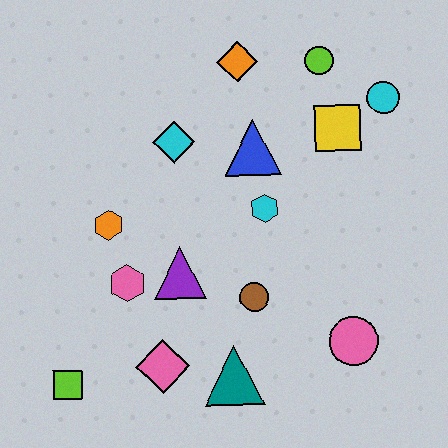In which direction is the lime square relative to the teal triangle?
The lime square is to the left of the teal triangle.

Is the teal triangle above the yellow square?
No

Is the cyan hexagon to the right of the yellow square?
No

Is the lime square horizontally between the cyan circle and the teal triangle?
No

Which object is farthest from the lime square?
The cyan circle is farthest from the lime square.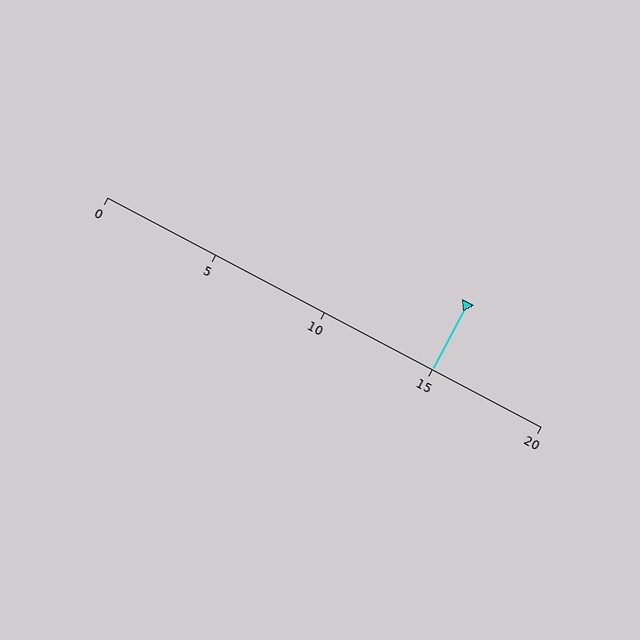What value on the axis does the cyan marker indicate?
The marker indicates approximately 15.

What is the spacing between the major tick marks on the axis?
The major ticks are spaced 5 apart.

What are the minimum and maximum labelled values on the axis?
The axis runs from 0 to 20.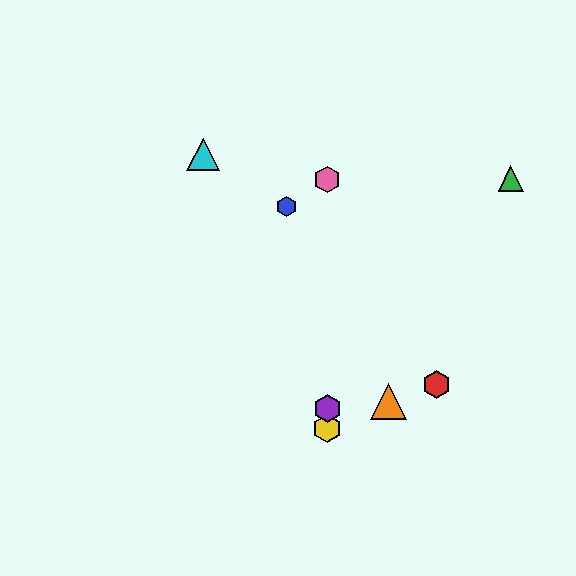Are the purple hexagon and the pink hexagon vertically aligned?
Yes, both are at x≈327.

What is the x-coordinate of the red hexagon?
The red hexagon is at x≈436.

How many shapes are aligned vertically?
3 shapes (the yellow hexagon, the purple hexagon, the pink hexagon) are aligned vertically.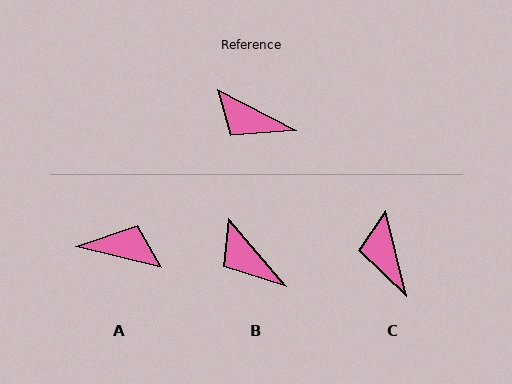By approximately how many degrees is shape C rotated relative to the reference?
Approximately 49 degrees clockwise.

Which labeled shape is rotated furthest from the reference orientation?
A, about 166 degrees away.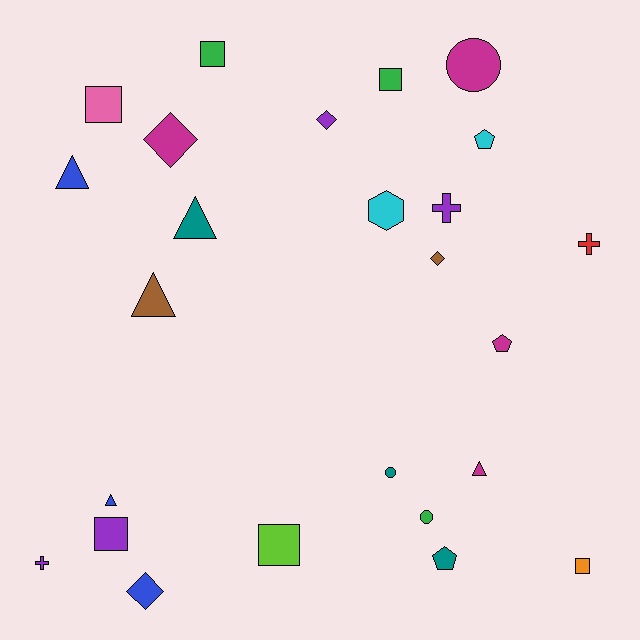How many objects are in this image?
There are 25 objects.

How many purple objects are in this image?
There are 4 purple objects.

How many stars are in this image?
There are no stars.